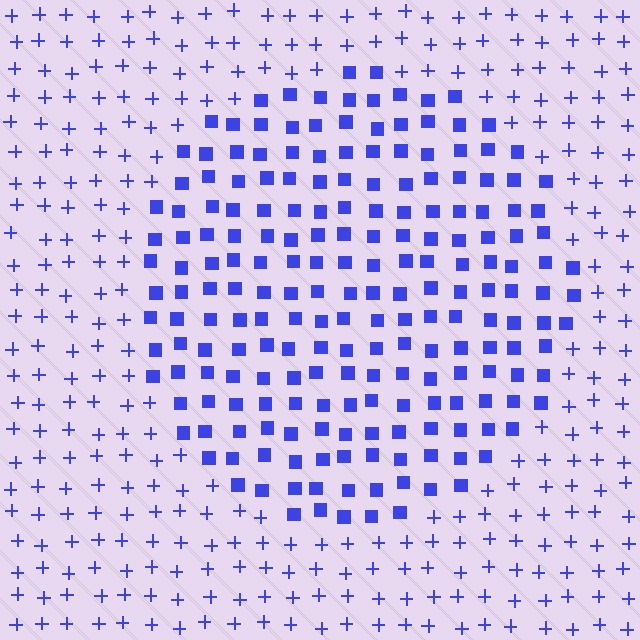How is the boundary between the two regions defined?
The boundary is defined by a change in element shape: squares inside vs. plus signs outside. All elements share the same color and spacing.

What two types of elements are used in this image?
The image uses squares inside the circle region and plus signs outside it.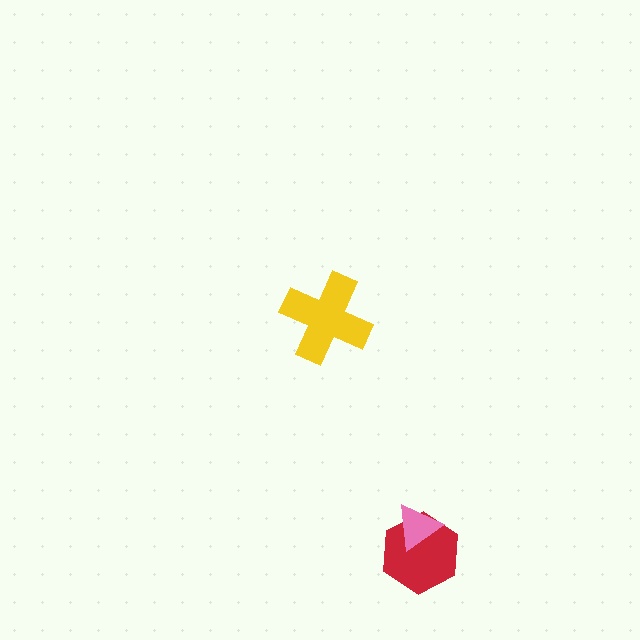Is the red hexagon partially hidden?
Yes, it is partially covered by another shape.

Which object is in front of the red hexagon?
The pink triangle is in front of the red hexagon.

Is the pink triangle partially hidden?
No, no other shape covers it.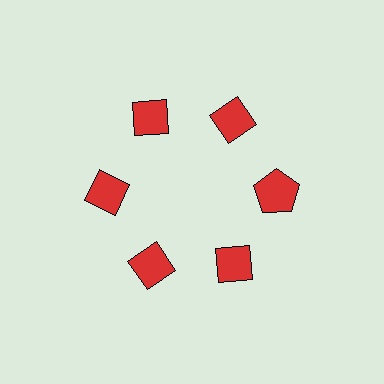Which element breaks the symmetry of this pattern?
The red pentagon at roughly the 3 o'clock position breaks the symmetry. All other shapes are red diamonds.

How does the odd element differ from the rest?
It has a different shape: pentagon instead of diamond.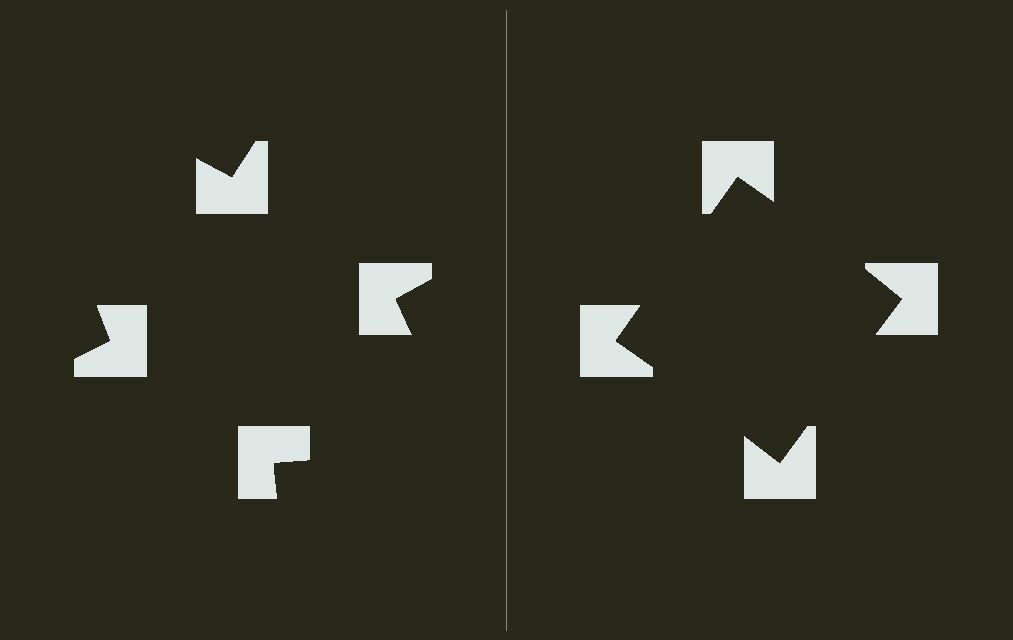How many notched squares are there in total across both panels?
8 — 4 on each side.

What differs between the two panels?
The notched squares are positioned identically on both sides; only the wedge orientations differ. On the right they align to a square; on the left they are misaligned.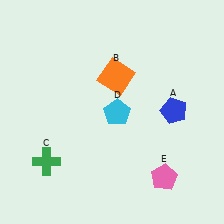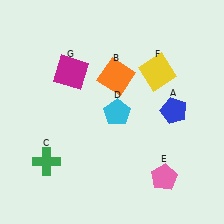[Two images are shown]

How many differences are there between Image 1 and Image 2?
There are 2 differences between the two images.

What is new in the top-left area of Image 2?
A magenta square (G) was added in the top-left area of Image 2.